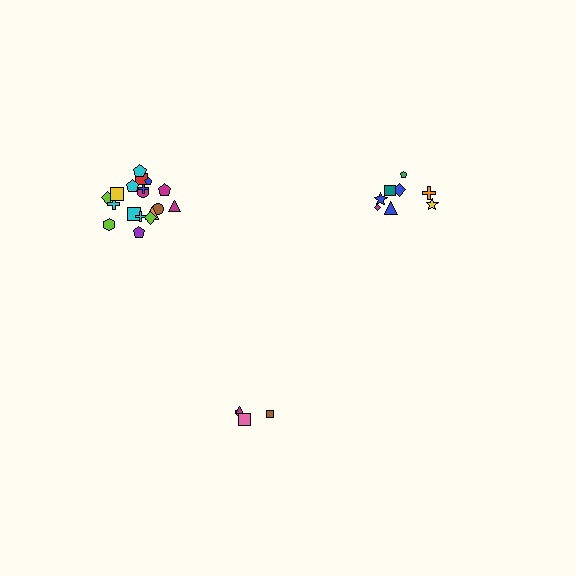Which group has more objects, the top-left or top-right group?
The top-left group.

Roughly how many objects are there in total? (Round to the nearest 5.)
Roughly 30 objects in total.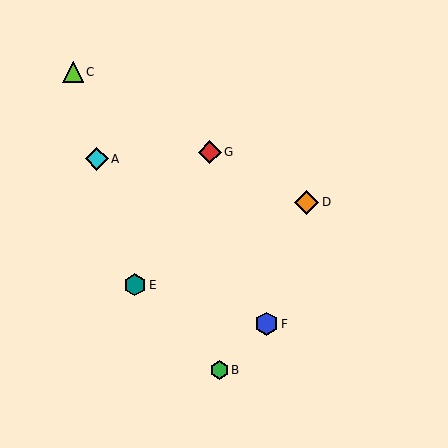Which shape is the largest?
The orange diamond (labeled D) is the largest.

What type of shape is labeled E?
Shape E is a teal hexagon.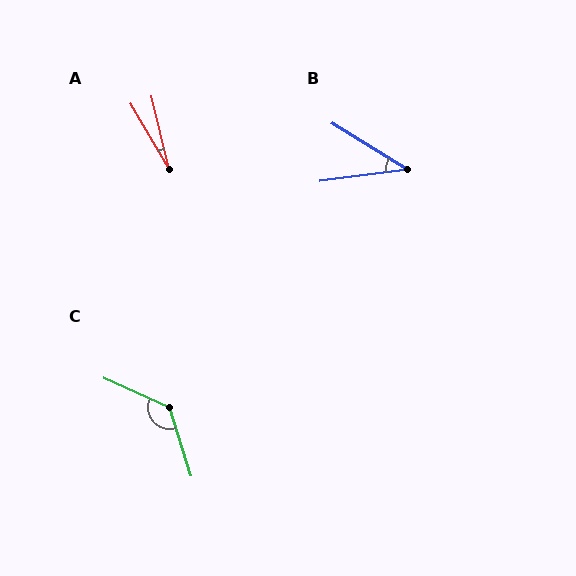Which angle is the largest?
C, at approximately 131 degrees.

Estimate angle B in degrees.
Approximately 39 degrees.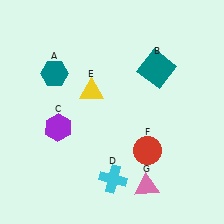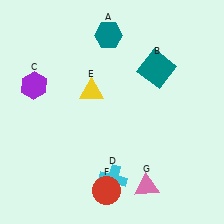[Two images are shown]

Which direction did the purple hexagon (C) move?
The purple hexagon (C) moved up.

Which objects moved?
The objects that moved are: the teal hexagon (A), the purple hexagon (C), the red circle (F).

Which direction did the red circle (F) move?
The red circle (F) moved left.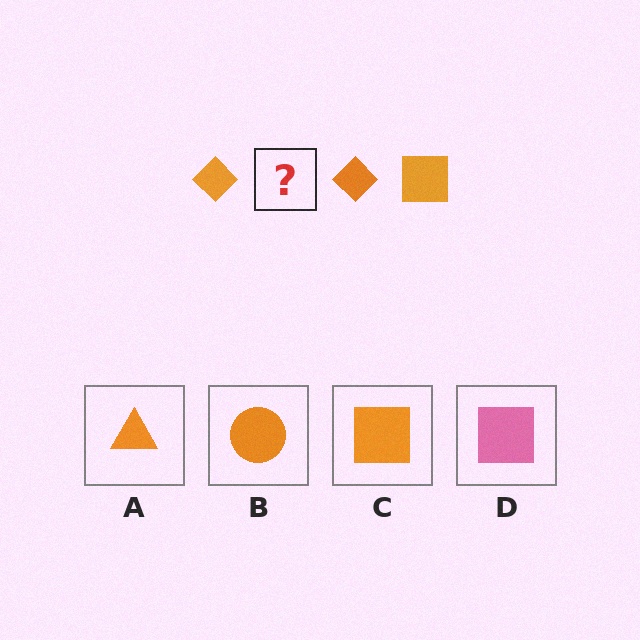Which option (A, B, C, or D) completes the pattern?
C.